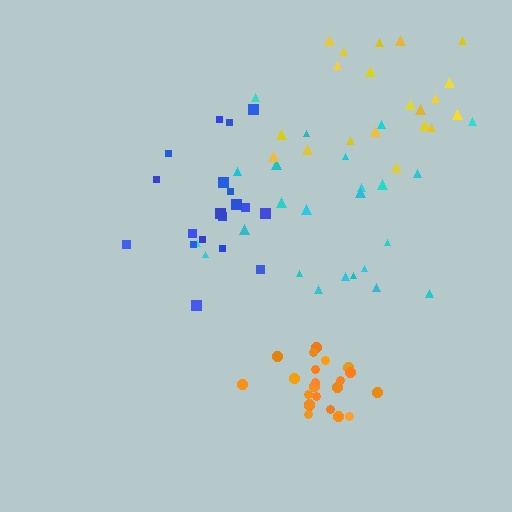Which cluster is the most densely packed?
Orange.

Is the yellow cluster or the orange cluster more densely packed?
Orange.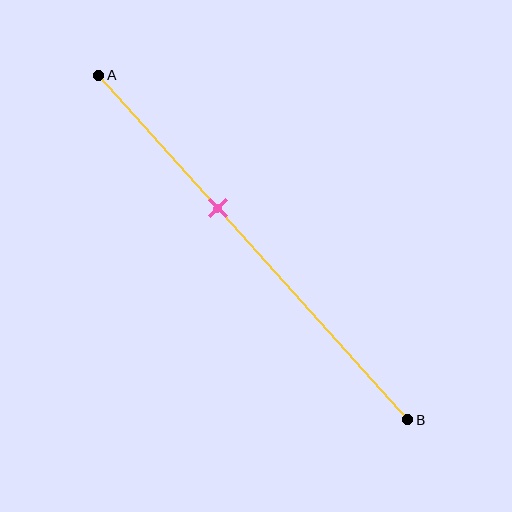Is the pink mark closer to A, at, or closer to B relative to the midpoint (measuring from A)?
The pink mark is closer to point A than the midpoint of segment AB.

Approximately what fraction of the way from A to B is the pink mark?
The pink mark is approximately 40% of the way from A to B.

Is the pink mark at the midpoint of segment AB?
No, the mark is at about 40% from A, not at the 50% midpoint.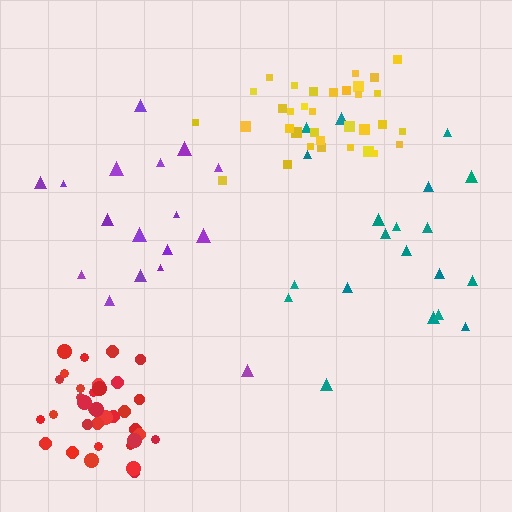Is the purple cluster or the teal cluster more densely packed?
Teal.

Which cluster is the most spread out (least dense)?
Purple.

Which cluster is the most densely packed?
Red.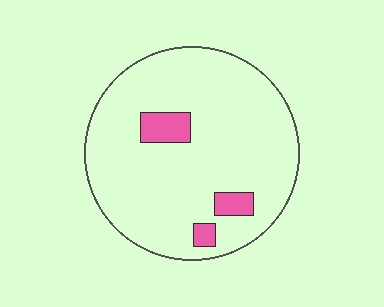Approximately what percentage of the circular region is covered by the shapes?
Approximately 10%.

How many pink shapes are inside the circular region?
3.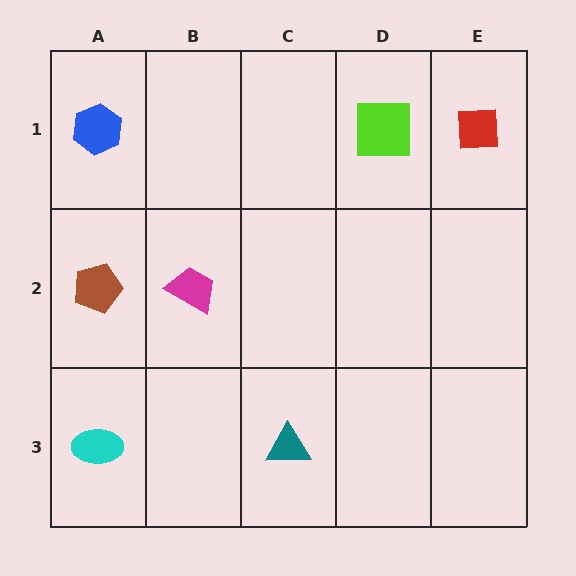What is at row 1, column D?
A lime square.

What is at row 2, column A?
A brown pentagon.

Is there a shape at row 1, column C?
No, that cell is empty.